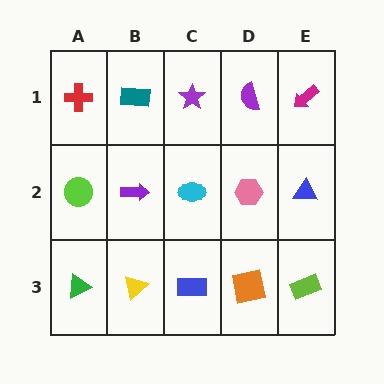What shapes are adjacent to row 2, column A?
A red cross (row 1, column A), a green triangle (row 3, column A), a purple arrow (row 2, column B).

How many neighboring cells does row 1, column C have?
3.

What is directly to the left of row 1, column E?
A purple semicircle.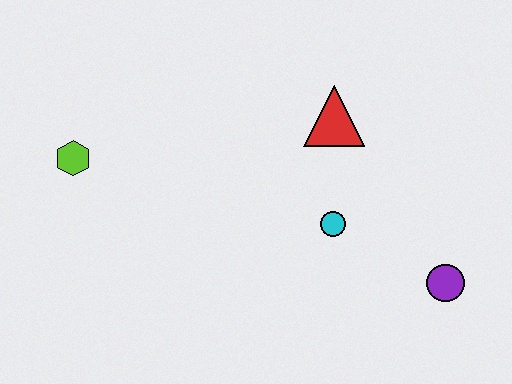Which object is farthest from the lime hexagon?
The purple circle is farthest from the lime hexagon.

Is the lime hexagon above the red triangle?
No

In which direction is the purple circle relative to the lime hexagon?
The purple circle is to the right of the lime hexagon.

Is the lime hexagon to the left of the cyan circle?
Yes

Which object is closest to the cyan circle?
The red triangle is closest to the cyan circle.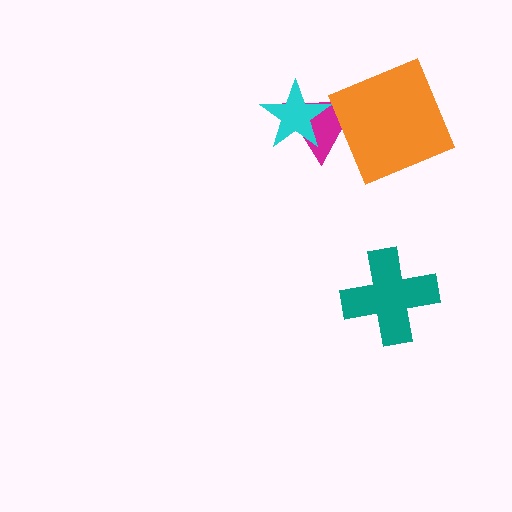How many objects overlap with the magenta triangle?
2 objects overlap with the magenta triangle.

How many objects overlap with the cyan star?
1 object overlaps with the cyan star.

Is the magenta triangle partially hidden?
Yes, it is partially covered by another shape.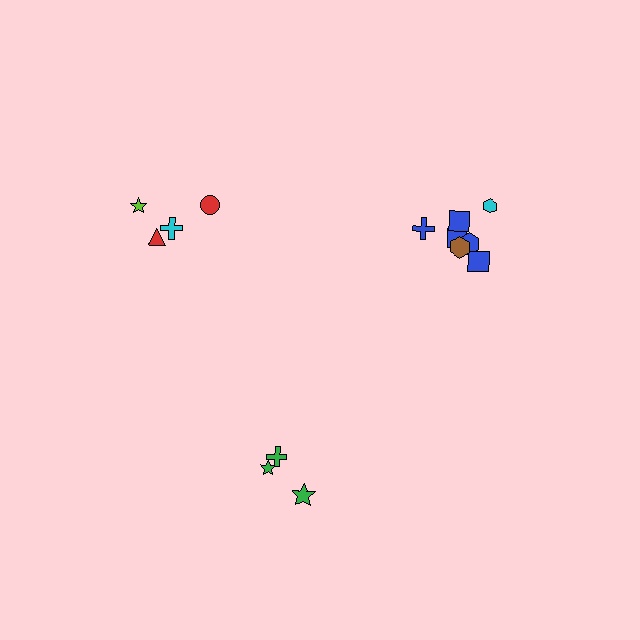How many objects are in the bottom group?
There are 3 objects.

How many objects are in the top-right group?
There are 7 objects.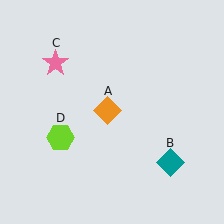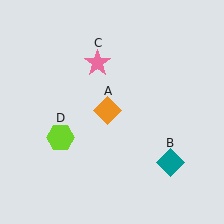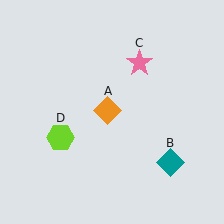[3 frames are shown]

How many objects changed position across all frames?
1 object changed position: pink star (object C).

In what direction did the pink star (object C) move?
The pink star (object C) moved right.